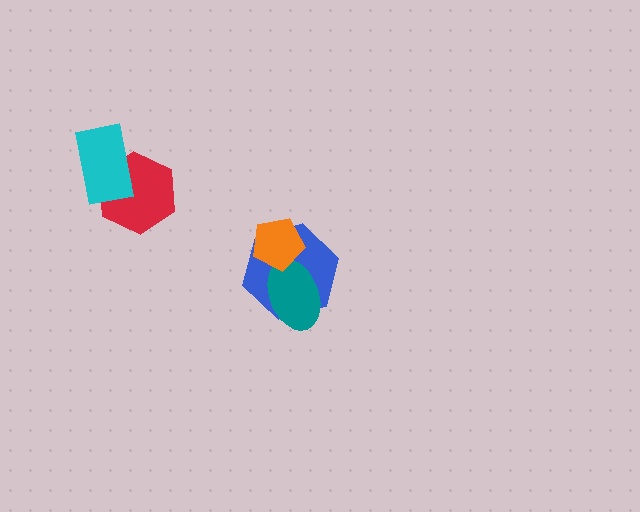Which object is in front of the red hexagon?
The cyan rectangle is in front of the red hexagon.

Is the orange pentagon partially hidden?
No, no other shape covers it.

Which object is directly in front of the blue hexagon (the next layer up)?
The teal ellipse is directly in front of the blue hexagon.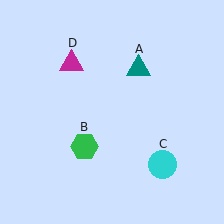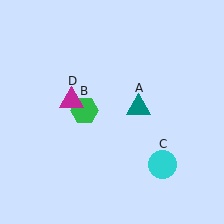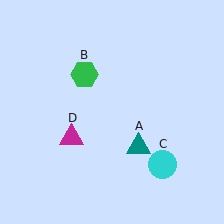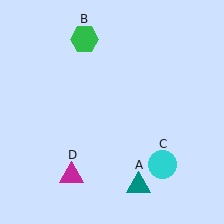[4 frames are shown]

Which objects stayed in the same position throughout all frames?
Cyan circle (object C) remained stationary.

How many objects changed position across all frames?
3 objects changed position: teal triangle (object A), green hexagon (object B), magenta triangle (object D).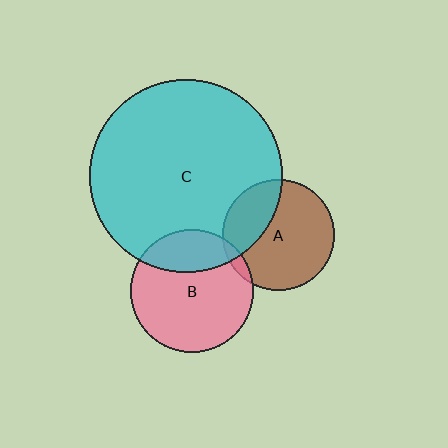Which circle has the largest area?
Circle C (cyan).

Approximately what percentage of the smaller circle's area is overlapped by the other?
Approximately 30%.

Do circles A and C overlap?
Yes.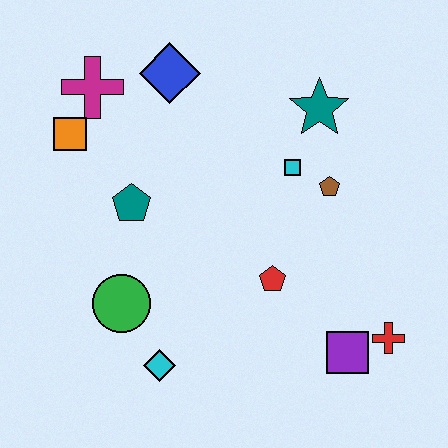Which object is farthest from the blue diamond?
The red cross is farthest from the blue diamond.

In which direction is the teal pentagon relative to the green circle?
The teal pentagon is above the green circle.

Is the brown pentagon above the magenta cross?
No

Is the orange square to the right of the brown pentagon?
No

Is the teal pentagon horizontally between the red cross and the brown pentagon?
No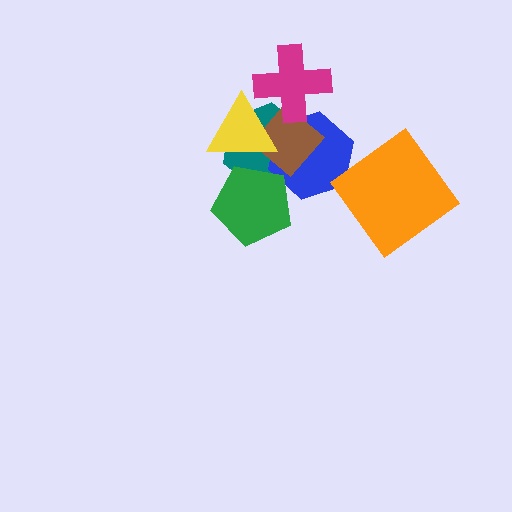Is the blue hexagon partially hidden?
Yes, it is partially covered by another shape.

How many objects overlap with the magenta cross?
4 objects overlap with the magenta cross.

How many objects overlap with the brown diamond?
4 objects overlap with the brown diamond.